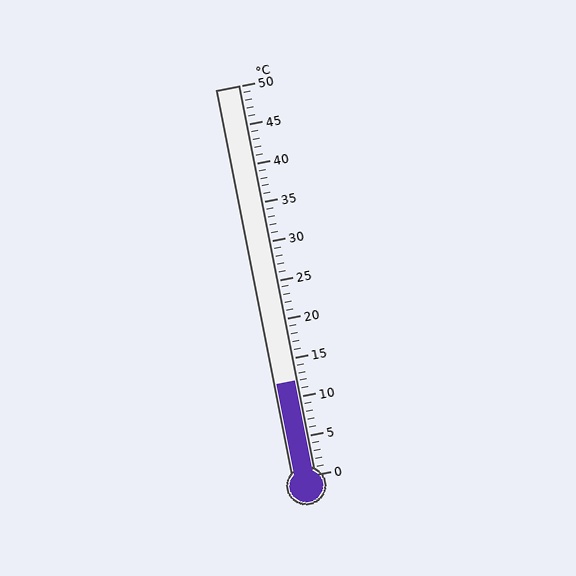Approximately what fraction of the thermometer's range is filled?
The thermometer is filled to approximately 25% of its range.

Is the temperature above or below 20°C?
The temperature is below 20°C.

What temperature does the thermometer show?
The thermometer shows approximately 12°C.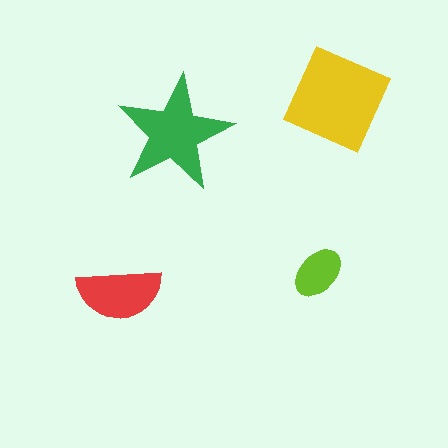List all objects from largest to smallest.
The yellow square, the green star, the red semicircle, the lime ellipse.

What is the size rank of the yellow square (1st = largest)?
1st.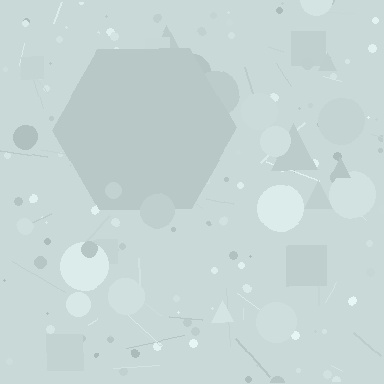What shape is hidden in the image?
A hexagon is hidden in the image.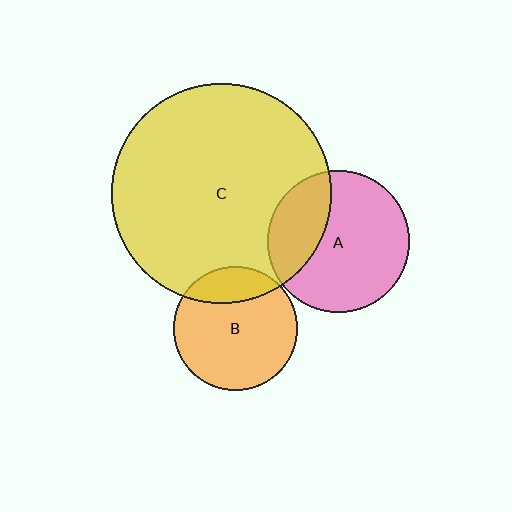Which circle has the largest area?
Circle C (yellow).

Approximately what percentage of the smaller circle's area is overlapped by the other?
Approximately 20%.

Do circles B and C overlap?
Yes.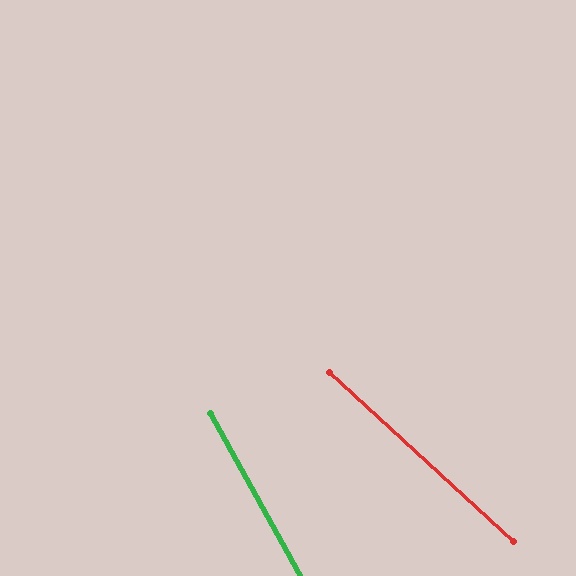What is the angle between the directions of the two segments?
Approximately 19 degrees.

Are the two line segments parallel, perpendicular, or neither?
Neither parallel nor perpendicular — they differ by about 19°.